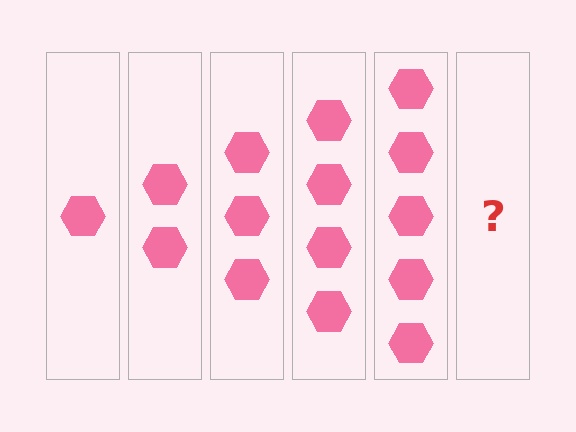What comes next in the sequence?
The next element should be 6 hexagons.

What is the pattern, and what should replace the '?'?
The pattern is that each step adds one more hexagon. The '?' should be 6 hexagons.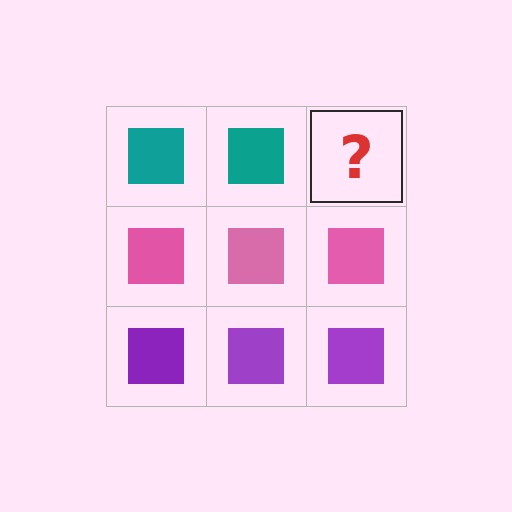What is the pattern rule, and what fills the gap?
The rule is that each row has a consistent color. The gap should be filled with a teal square.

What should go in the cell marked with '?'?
The missing cell should contain a teal square.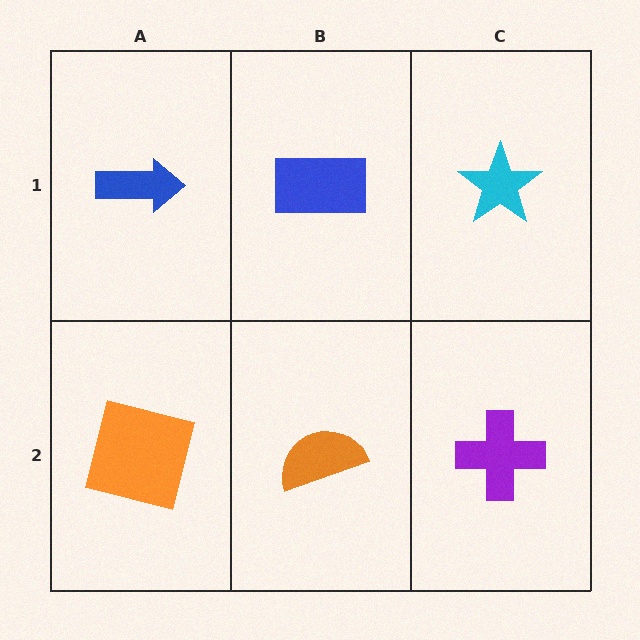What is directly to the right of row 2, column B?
A purple cross.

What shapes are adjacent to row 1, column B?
An orange semicircle (row 2, column B), a blue arrow (row 1, column A), a cyan star (row 1, column C).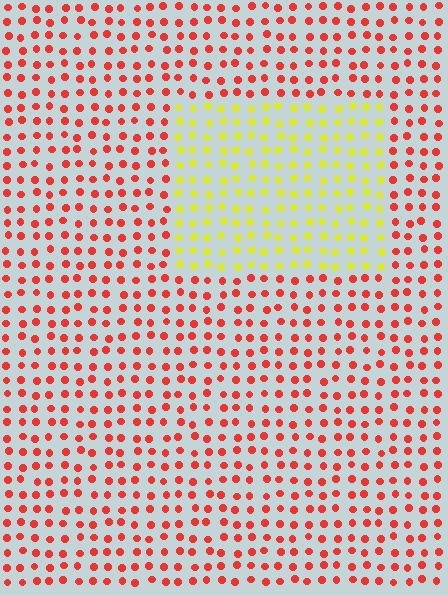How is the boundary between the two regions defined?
The boundary is defined purely by a slight shift in hue (about 64 degrees). Spacing, size, and orientation are identical on both sides.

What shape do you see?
I see a rectangle.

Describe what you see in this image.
The image is filled with small red elements in a uniform arrangement. A rectangle-shaped region is visible where the elements are tinted to a slightly different hue, forming a subtle color boundary.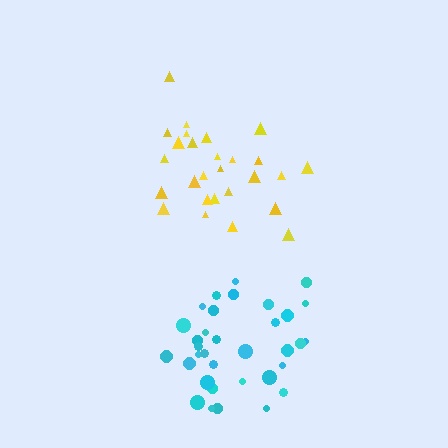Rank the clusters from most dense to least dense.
cyan, yellow.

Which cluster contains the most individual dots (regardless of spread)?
Cyan (34).